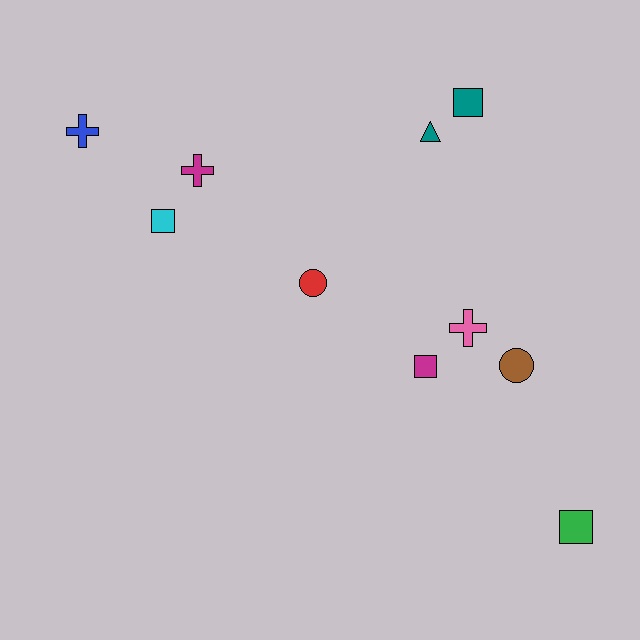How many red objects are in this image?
There is 1 red object.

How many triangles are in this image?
There is 1 triangle.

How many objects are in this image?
There are 10 objects.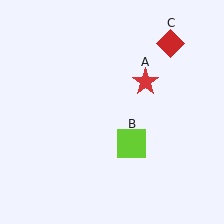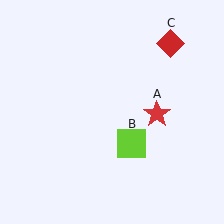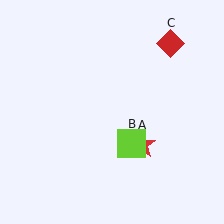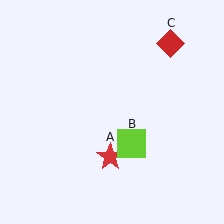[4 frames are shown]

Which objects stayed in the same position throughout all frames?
Lime square (object B) and red diamond (object C) remained stationary.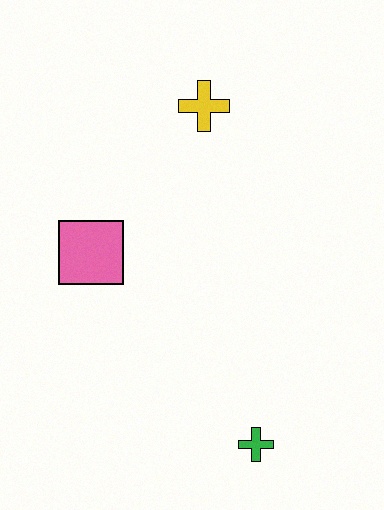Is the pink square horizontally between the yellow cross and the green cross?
No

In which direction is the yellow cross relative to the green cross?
The yellow cross is above the green cross.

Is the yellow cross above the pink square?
Yes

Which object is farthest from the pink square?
The green cross is farthest from the pink square.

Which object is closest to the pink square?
The yellow cross is closest to the pink square.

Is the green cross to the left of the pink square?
No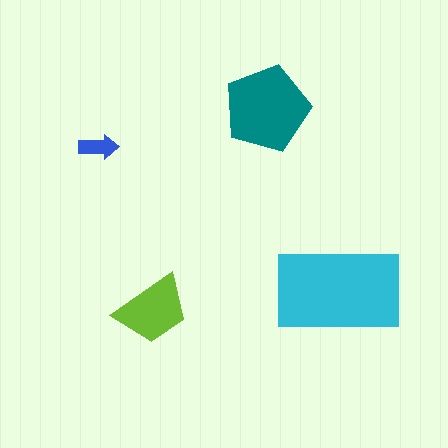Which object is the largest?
The cyan rectangle.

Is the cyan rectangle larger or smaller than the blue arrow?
Larger.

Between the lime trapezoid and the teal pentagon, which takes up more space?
The teal pentagon.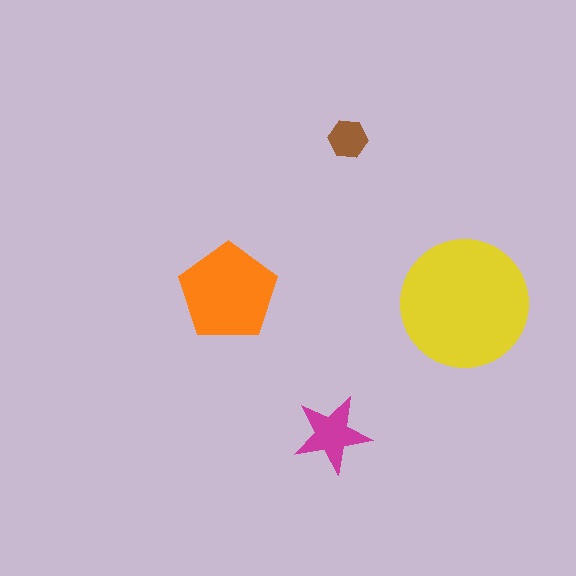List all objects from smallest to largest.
The brown hexagon, the magenta star, the orange pentagon, the yellow circle.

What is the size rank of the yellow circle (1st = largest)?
1st.